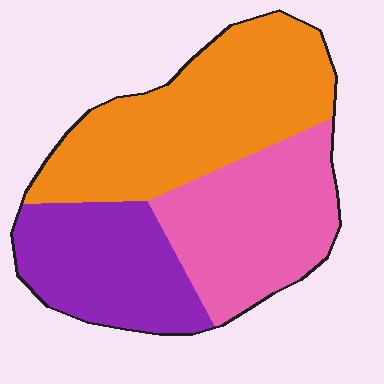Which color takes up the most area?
Orange, at roughly 45%.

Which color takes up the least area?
Purple, at roughly 25%.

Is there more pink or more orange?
Orange.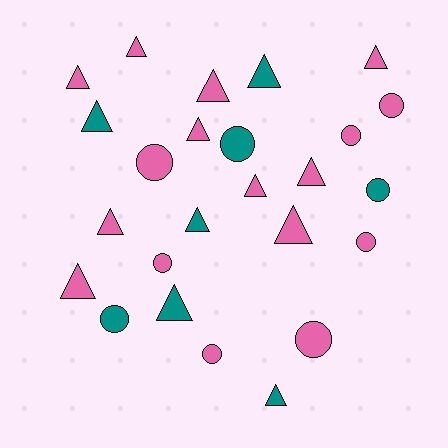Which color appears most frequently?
Pink, with 17 objects.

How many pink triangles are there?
There are 10 pink triangles.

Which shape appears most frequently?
Triangle, with 15 objects.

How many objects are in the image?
There are 25 objects.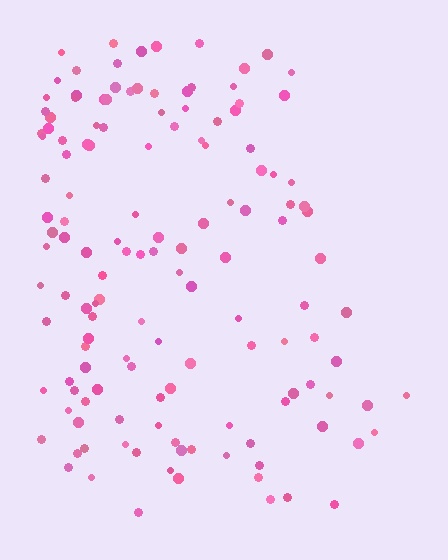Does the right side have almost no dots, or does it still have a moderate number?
Still a moderate number, just noticeably fewer than the left.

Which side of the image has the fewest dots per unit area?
The right.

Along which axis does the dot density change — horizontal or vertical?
Horizontal.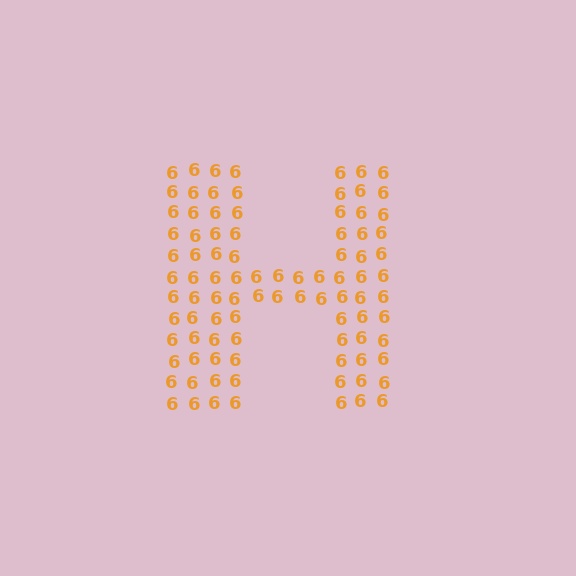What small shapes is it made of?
It is made of small digit 6's.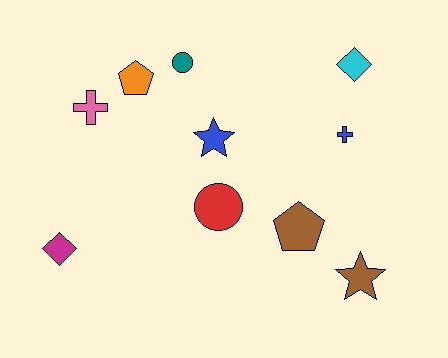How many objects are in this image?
There are 10 objects.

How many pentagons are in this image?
There are 2 pentagons.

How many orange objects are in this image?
There is 1 orange object.